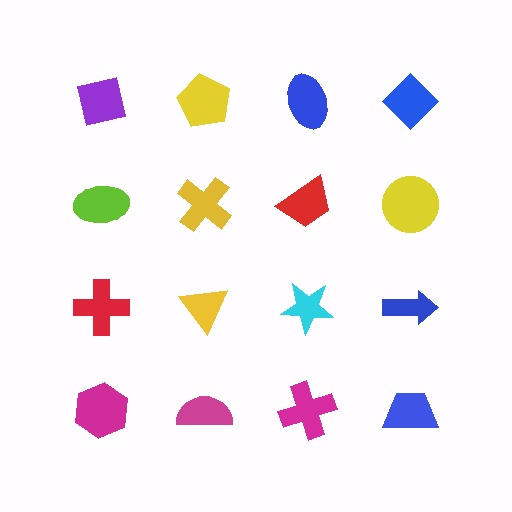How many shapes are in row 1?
4 shapes.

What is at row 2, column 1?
A lime ellipse.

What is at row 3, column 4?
A blue arrow.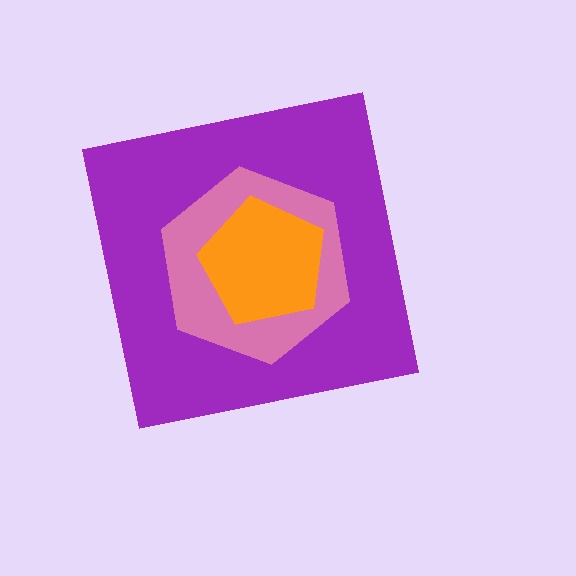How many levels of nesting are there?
3.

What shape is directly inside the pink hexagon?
The orange pentagon.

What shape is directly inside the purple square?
The pink hexagon.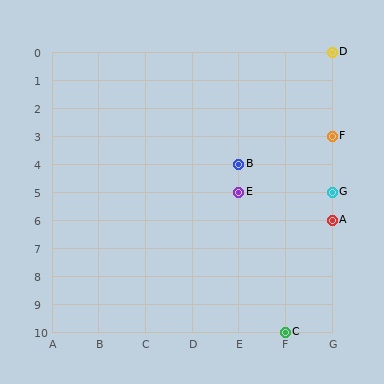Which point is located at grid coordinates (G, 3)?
Point F is at (G, 3).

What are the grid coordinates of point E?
Point E is at grid coordinates (E, 5).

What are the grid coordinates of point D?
Point D is at grid coordinates (G, 0).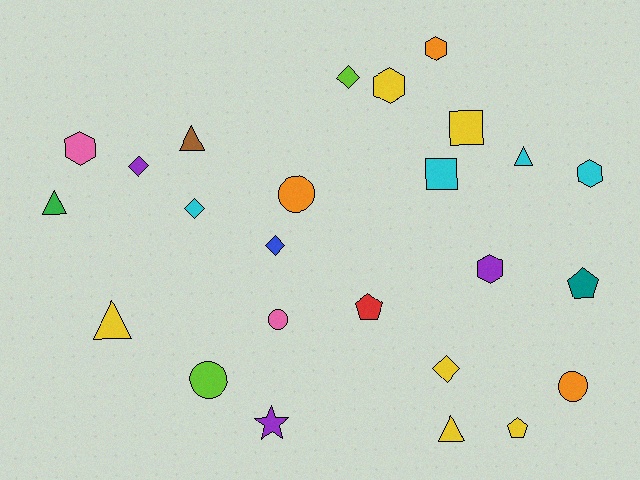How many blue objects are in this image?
There is 1 blue object.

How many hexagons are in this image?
There are 5 hexagons.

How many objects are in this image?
There are 25 objects.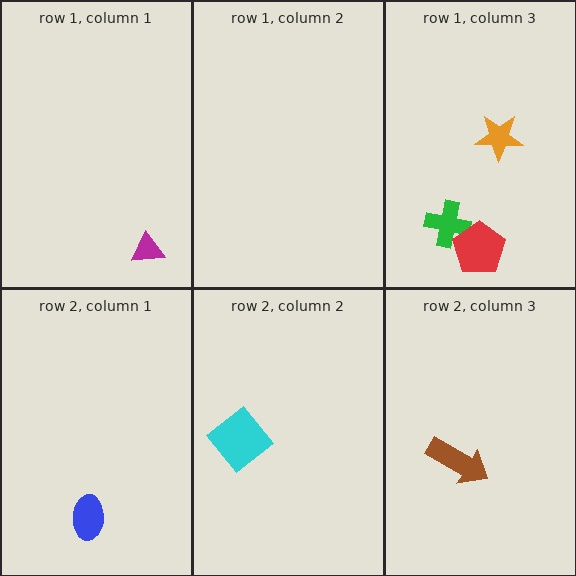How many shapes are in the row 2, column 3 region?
1.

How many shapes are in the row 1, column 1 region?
1.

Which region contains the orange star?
The row 1, column 3 region.